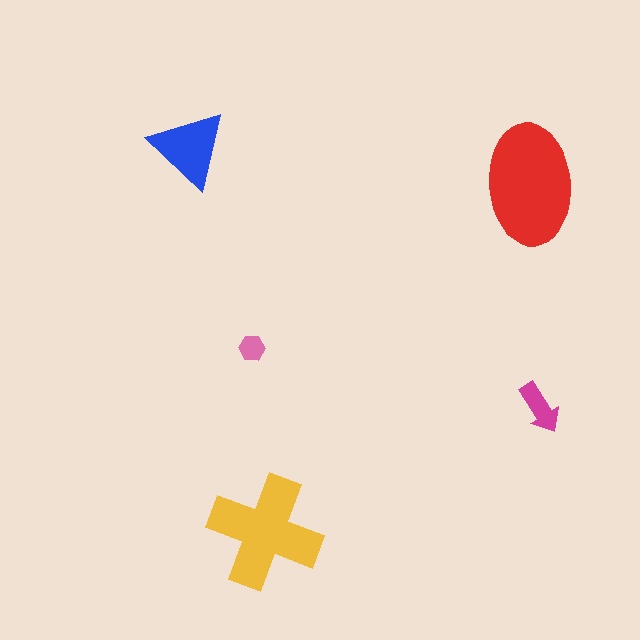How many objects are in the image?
There are 5 objects in the image.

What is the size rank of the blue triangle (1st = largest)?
3rd.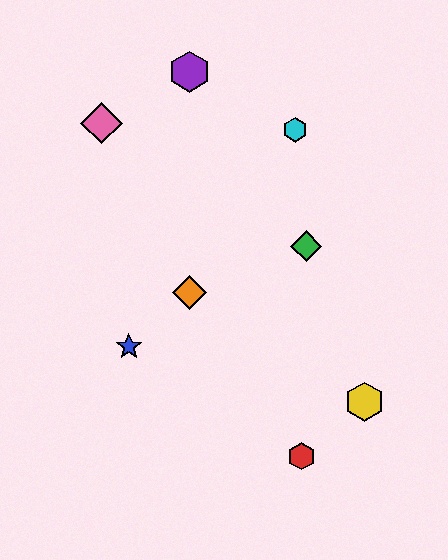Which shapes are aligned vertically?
The purple hexagon, the orange diamond are aligned vertically.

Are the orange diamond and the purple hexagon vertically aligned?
Yes, both are at x≈189.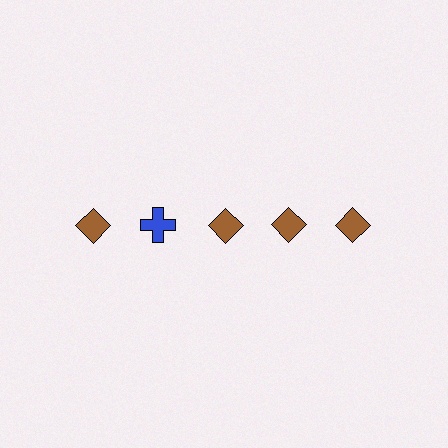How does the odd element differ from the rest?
It differs in both color (blue instead of brown) and shape (cross instead of diamond).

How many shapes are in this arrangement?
There are 5 shapes arranged in a grid pattern.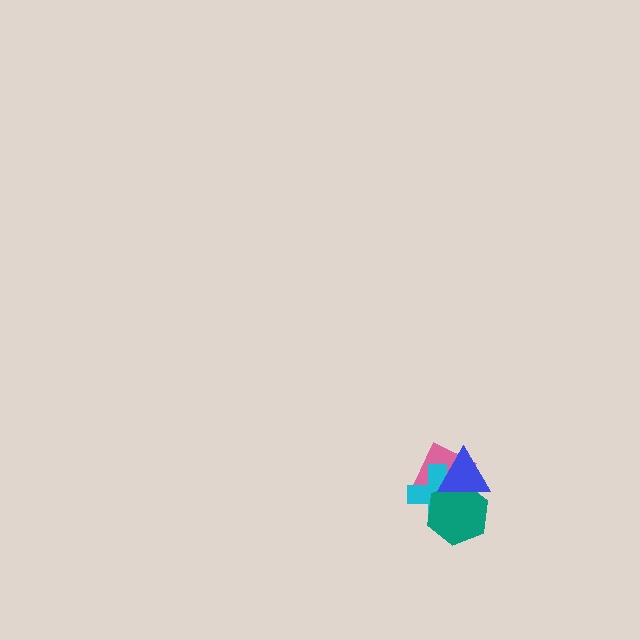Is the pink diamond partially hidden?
Yes, it is partially covered by another shape.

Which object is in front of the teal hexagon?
The blue triangle is in front of the teal hexagon.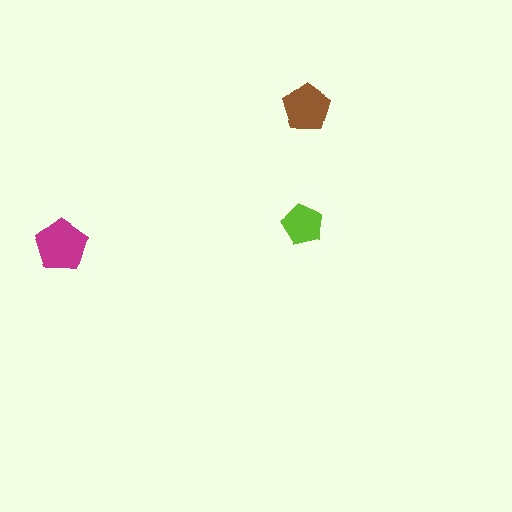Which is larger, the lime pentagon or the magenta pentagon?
The magenta one.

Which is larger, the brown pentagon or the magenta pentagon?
The magenta one.